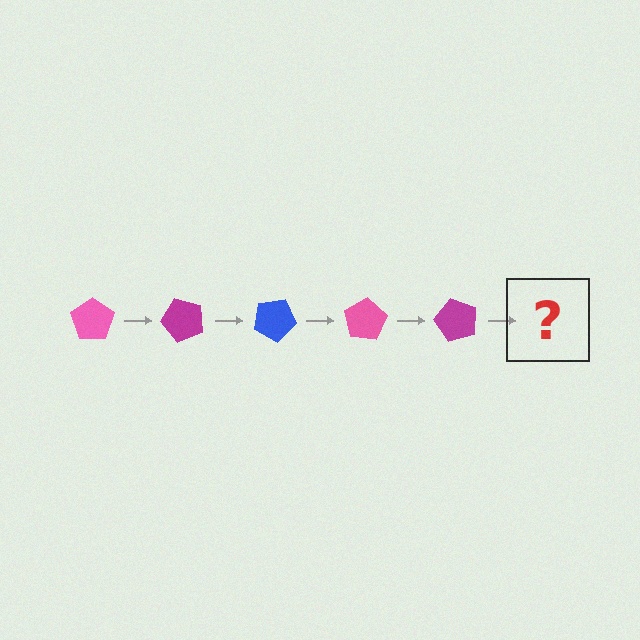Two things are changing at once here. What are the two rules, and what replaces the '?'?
The two rules are that it rotates 50 degrees each step and the color cycles through pink, magenta, and blue. The '?' should be a blue pentagon, rotated 250 degrees from the start.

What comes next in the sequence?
The next element should be a blue pentagon, rotated 250 degrees from the start.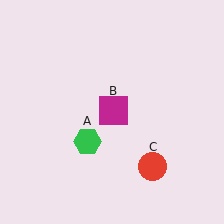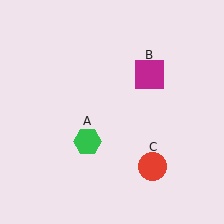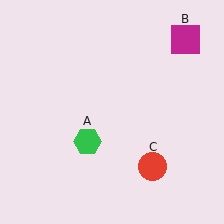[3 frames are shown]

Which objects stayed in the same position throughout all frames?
Green hexagon (object A) and red circle (object C) remained stationary.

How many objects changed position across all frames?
1 object changed position: magenta square (object B).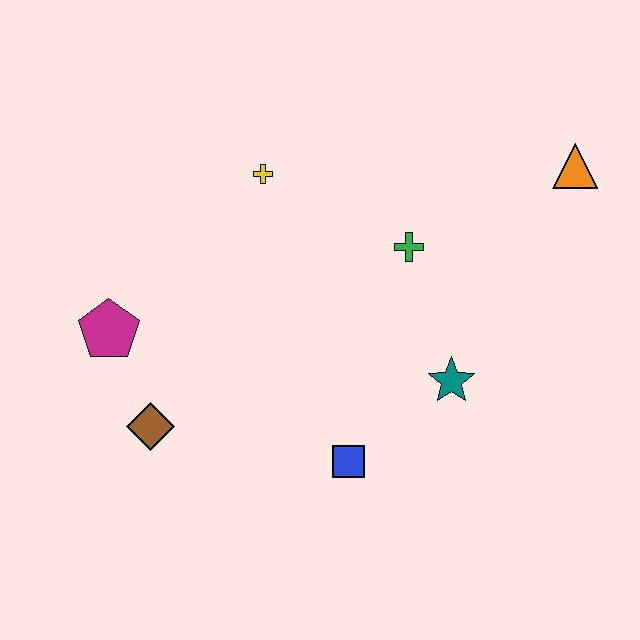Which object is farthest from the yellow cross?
The orange triangle is farthest from the yellow cross.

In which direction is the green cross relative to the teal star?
The green cross is above the teal star.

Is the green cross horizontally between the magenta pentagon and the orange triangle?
Yes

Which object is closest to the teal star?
The blue square is closest to the teal star.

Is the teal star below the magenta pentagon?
Yes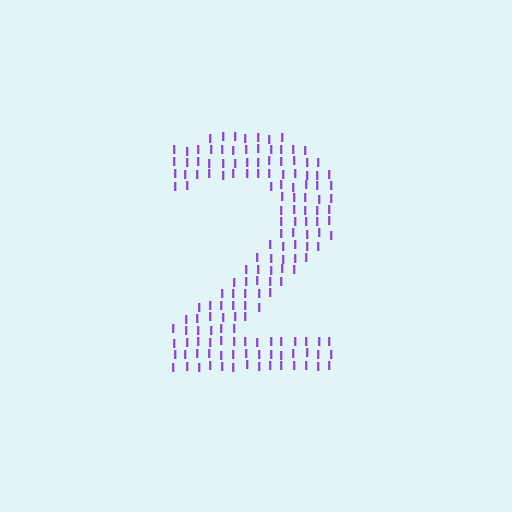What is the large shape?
The large shape is the digit 2.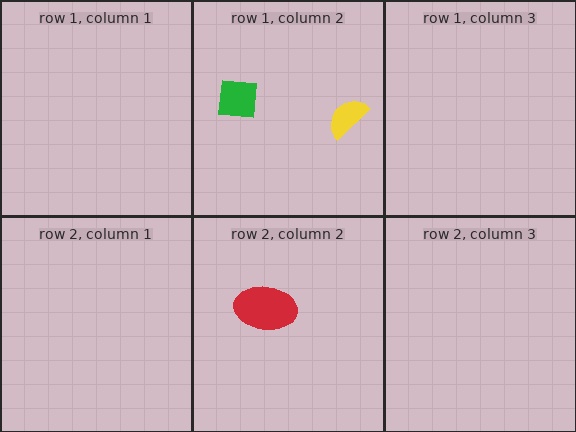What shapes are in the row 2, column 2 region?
The red ellipse.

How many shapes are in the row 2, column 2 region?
1.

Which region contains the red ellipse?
The row 2, column 2 region.